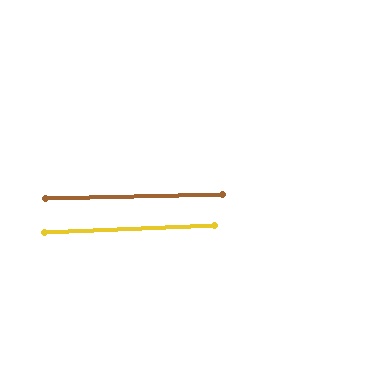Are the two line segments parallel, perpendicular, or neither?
Parallel — their directions differ by only 1.2°.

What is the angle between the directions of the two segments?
Approximately 1 degree.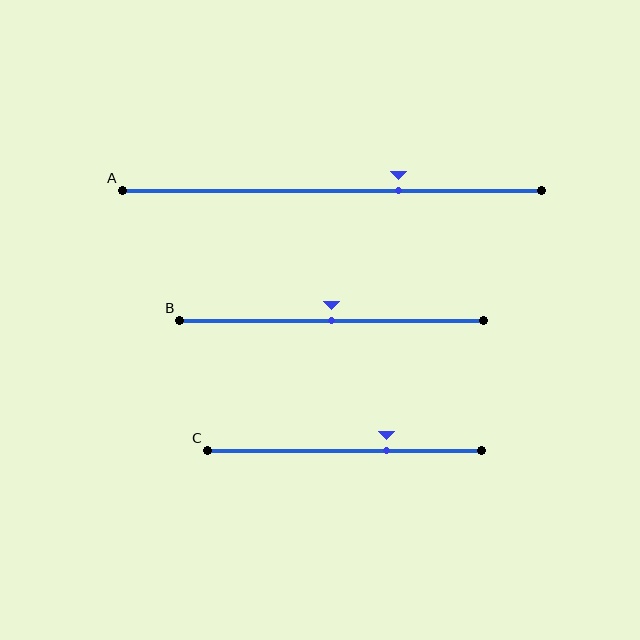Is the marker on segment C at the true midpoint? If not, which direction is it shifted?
No, the marker on segment C is shifted to the right by about 15% of the segment length.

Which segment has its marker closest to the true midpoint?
Segment B has its marker closest to the true midpoint.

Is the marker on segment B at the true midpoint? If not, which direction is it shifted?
Yes, the marker on segment B is at the true midpoint.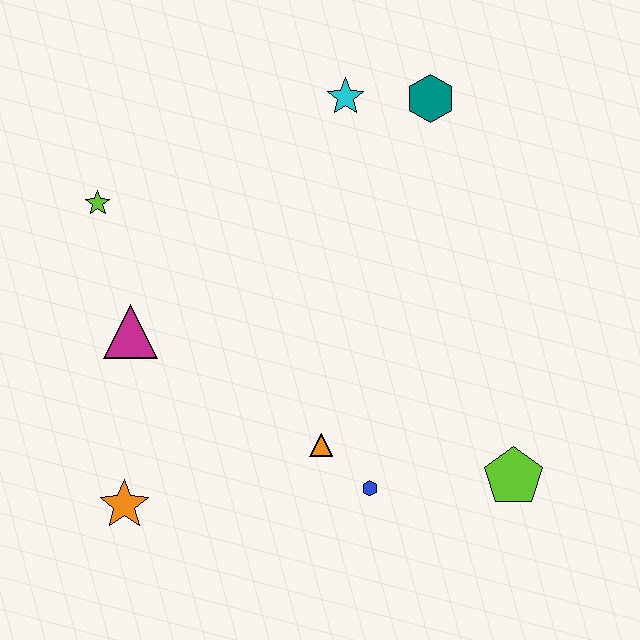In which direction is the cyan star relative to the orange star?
The cyan star is above the orange star.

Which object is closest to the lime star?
The magenta triangle is closest to the lime star.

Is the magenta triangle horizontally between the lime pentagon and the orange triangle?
No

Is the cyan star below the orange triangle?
No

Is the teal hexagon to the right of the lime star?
Yes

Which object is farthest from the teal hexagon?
The orange star is farthest from the teal hexagon.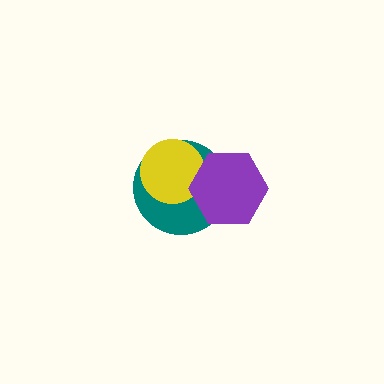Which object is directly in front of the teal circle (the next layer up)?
The yellow circle is directly in front of the teal circle.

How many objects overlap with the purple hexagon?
2 objects overlap with the purple hexagon.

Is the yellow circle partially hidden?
Yes, it is partially covered by another shape.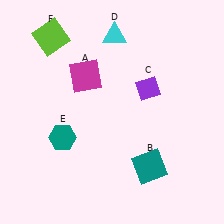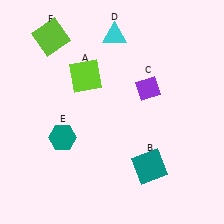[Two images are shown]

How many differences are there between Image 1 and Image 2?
There is 1 difference between the two images.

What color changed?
The square (A) changed from magenta in Image 1 to lime in Image 2.